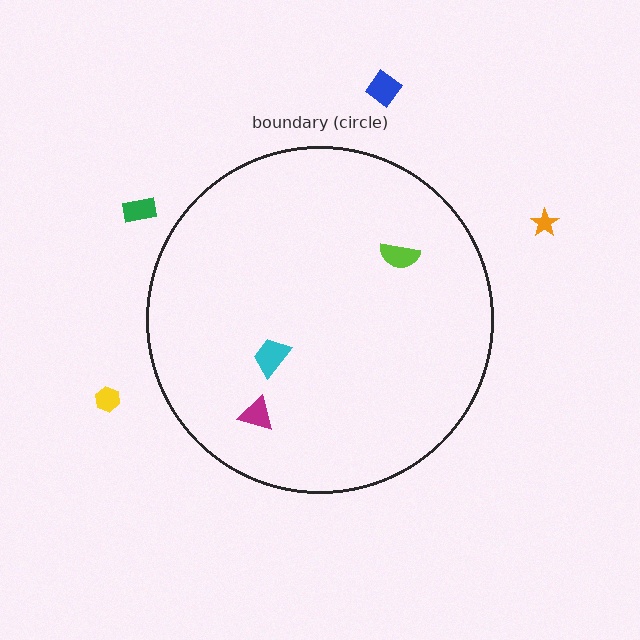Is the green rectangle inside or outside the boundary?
Outside.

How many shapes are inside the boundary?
3 inside, 4 outside.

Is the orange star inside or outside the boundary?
Outside.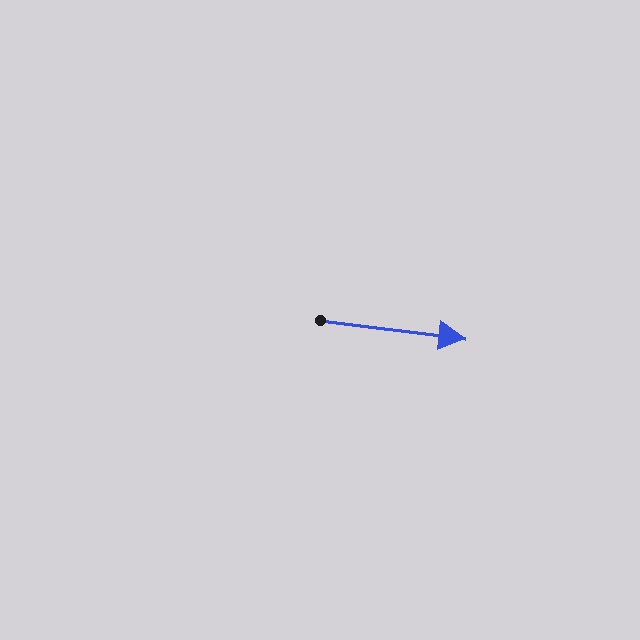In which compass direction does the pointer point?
East.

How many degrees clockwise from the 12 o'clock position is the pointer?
Approximately 97 degrees.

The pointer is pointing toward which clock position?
Roughly 3 o'clock.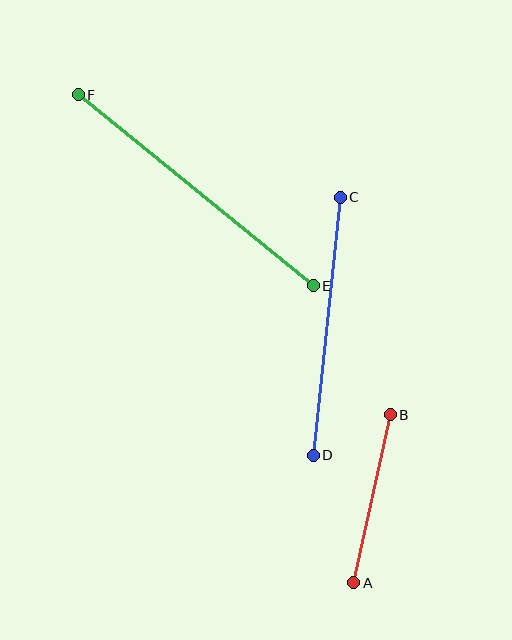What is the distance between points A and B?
The distance is approximately 172 pixels.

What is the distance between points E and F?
The distance is approximately 303 pixels.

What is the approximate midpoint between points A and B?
The midpoint is at approximately (372, 499) pixels.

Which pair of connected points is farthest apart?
Points E and F are farthest apart.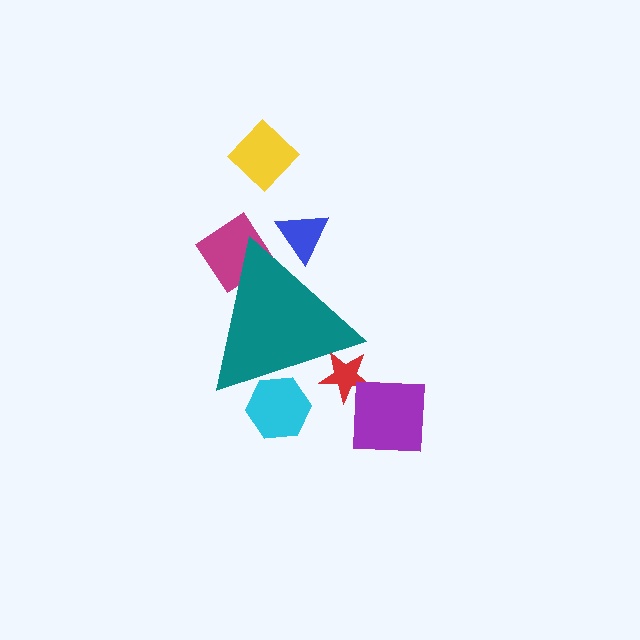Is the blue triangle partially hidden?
Yes, the blue triangle is partially hidden behind the teal triangle.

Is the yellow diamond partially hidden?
No, the yellow diamond is fully visible.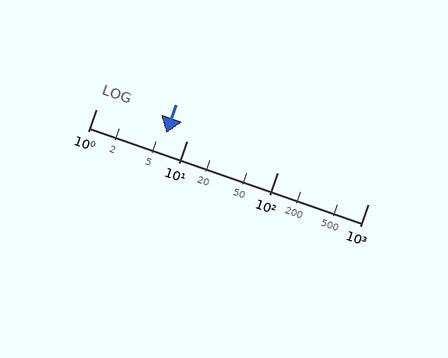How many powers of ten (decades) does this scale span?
The scale spans 3 decades, from 1 to 1000.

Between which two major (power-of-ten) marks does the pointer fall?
The pointer is between 1 and 10.